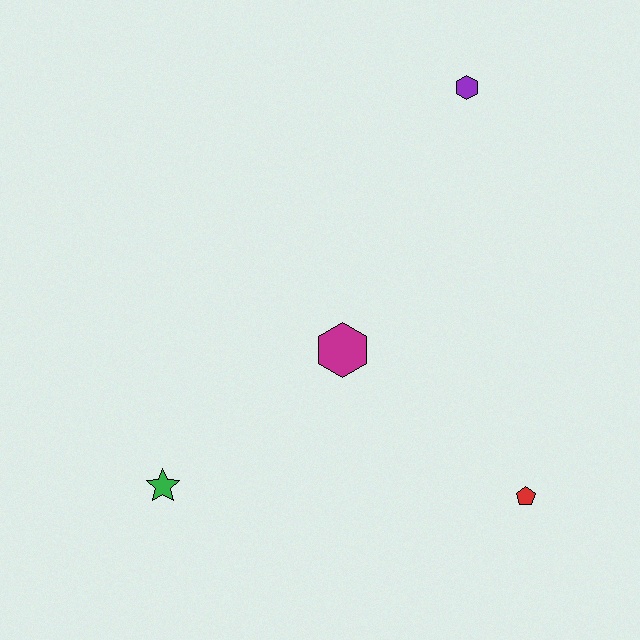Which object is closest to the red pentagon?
The magenta hexagon is closest to the red pentagon.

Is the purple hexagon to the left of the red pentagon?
Yes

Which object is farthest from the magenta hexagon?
The purple hexagon is farthest from the magenta hexagon.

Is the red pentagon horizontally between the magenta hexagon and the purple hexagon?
No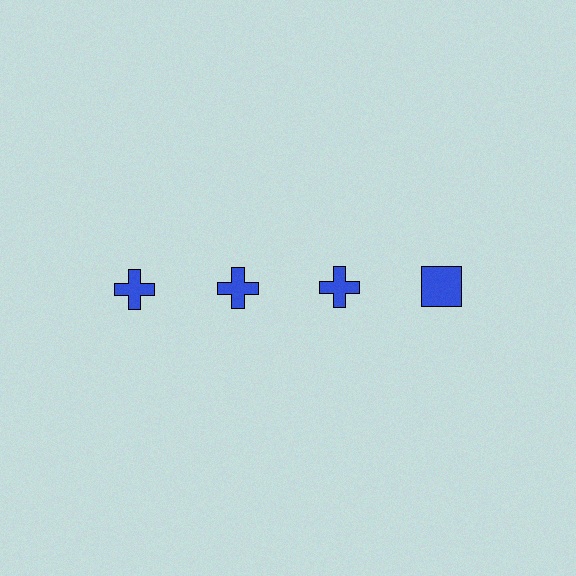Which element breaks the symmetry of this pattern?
The blue square in the top row, second from right column breaks the symmetry. All other shapes are blue crosses.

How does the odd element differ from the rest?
It has a different shape: square instead of cross.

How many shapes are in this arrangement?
There are 4 shapes arranged in a grid pattern.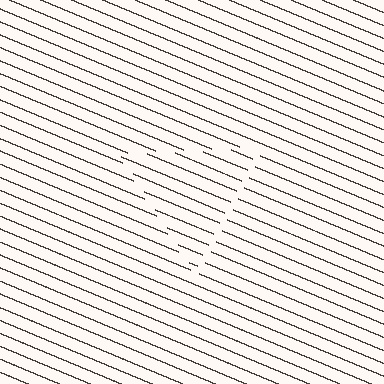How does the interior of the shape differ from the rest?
The interior of the shape contains the same grating, shifted by half a period — the contour is defined by the phase discontinuity where line-ends from the inner and outer gratings abut.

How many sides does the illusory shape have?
3 sides — the line-ends trace a triangle.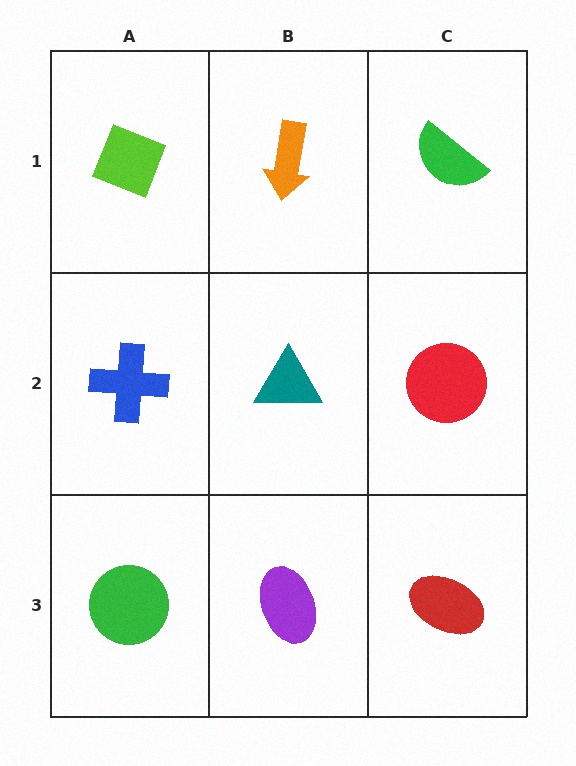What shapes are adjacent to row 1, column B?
A teal triangle (row 2, column B), a lime diamond (row 1, column A), a green semicircle (row 1, column C).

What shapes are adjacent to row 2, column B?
An orange arrow (row 1, column B), a purple ellipse (row 3, column B), a blue cross (row 2, column A), a red circle (row 2, column C).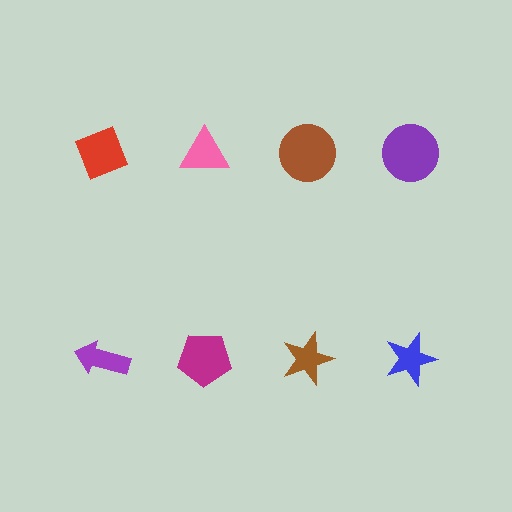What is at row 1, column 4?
A purple circle.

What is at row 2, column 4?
A blue star.